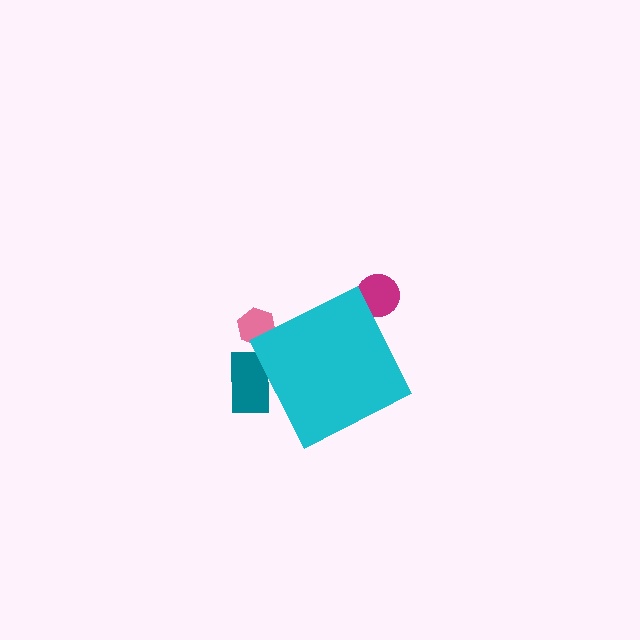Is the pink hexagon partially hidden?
Yes, the pink hexagon is partially hidden behind the cyan diamond.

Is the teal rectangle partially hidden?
Yes, the teal rectangle is partially hidden behind the cyan diamond.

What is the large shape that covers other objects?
A cyan diamond.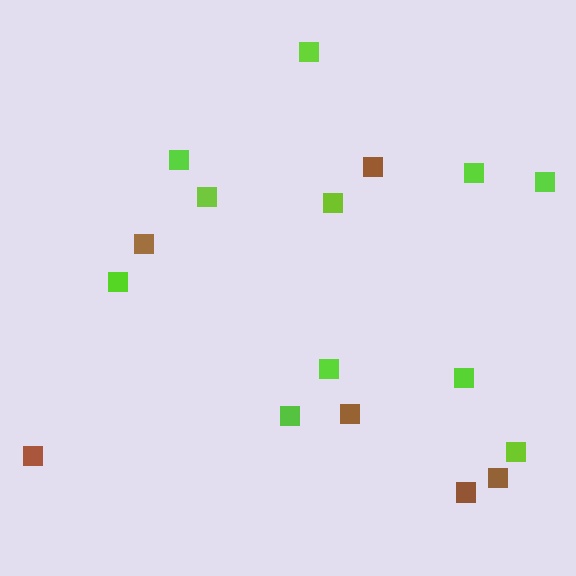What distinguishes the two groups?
There are 2 groups: one group of brown squares (6) and one group of lime squares (11).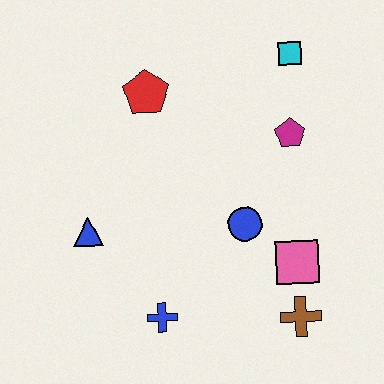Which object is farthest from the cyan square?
The blue cross is farthest from the cyan square.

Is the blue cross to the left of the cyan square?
Yes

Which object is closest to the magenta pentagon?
The cyan square is closest to the magenta pentagon.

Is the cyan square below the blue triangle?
No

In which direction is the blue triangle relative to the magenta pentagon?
The blue triangle is to the left of the magenta pentagon.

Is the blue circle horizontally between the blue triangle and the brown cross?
Yes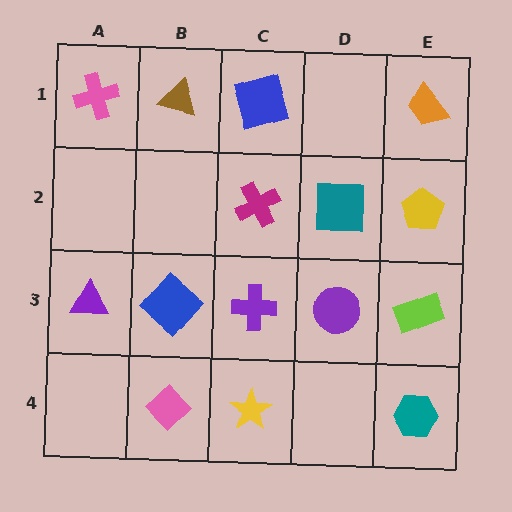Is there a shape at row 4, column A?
No, that cell is empty.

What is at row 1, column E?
An orange trapezoid.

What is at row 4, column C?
A yellow star.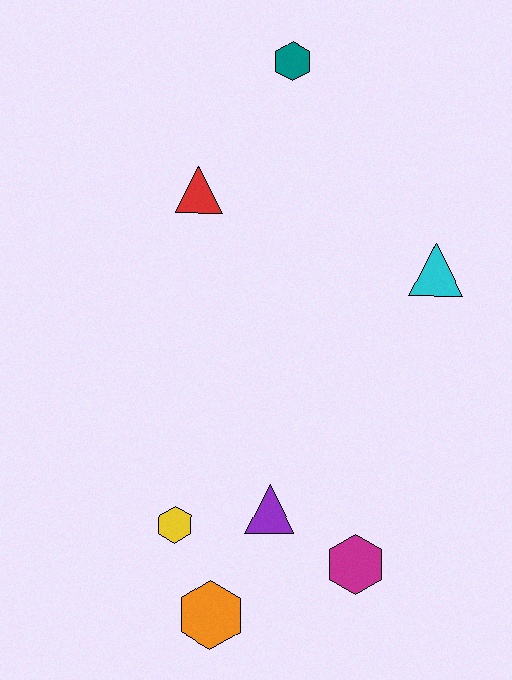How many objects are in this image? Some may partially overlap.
There are 7 objects.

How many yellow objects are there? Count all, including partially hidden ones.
There is 1 yellow object.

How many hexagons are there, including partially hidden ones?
There are 4 hexagons.